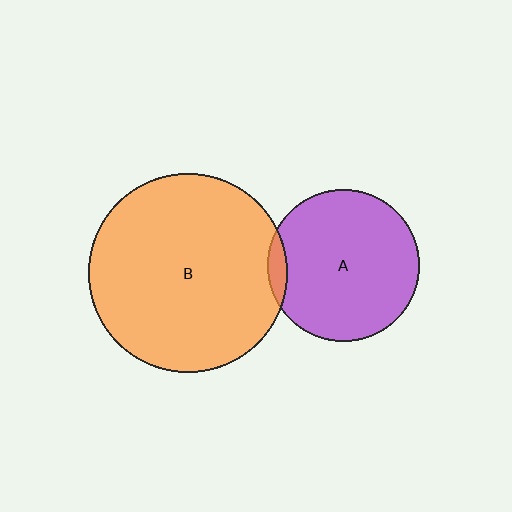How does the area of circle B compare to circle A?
Approximately 1.7 times.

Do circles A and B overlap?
Yes.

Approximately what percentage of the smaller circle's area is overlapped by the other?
Approximately 5%.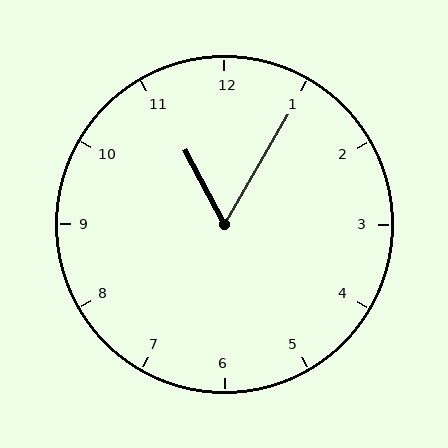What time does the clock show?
11:05.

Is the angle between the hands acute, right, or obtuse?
It is acute.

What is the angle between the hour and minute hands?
Approximately 58 degrees.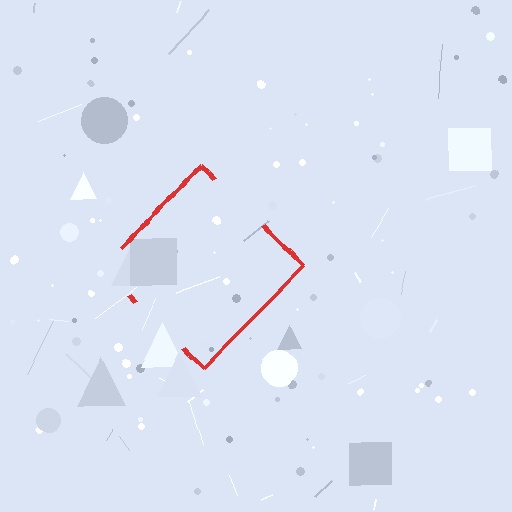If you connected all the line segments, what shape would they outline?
They would outline a diamond.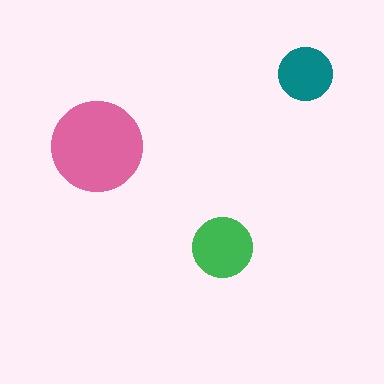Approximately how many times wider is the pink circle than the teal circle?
About 1.5 times wider.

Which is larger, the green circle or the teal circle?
The green one.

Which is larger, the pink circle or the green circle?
The pink one.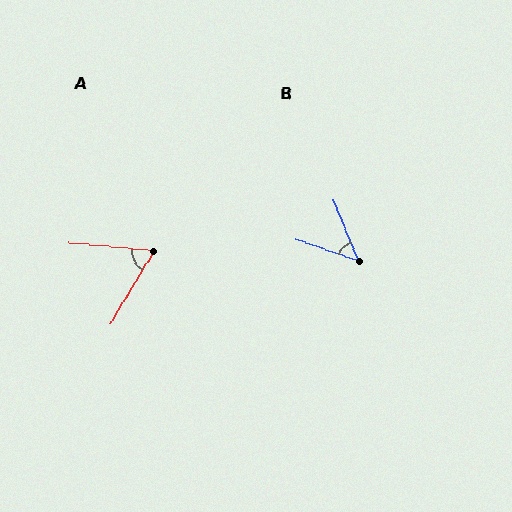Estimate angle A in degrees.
Approximately 65 degrees.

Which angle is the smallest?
B, at approximately 49 degrees.